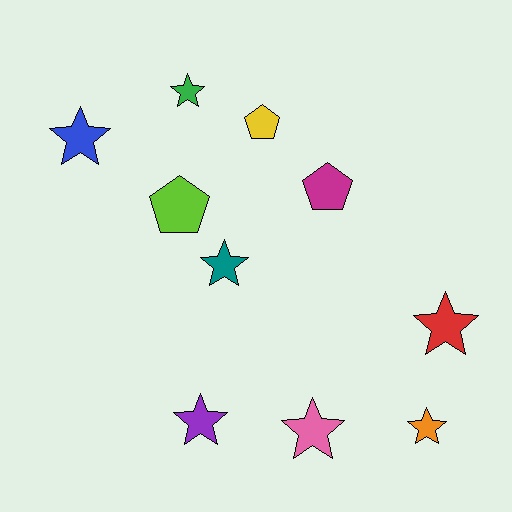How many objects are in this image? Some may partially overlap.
There are 10 objects.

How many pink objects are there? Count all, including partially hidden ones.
There is 1 pink object.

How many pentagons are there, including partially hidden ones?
There are 3 pentagons.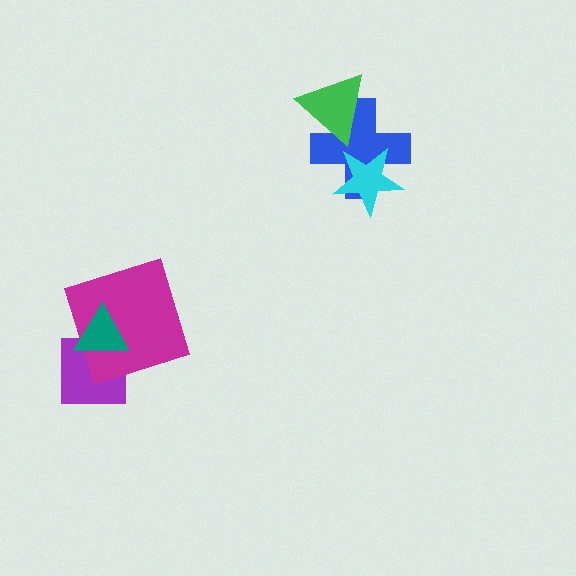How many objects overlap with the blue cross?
2 objects overlap with the blue cross.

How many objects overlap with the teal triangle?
2 objects overlap with the teal triangle.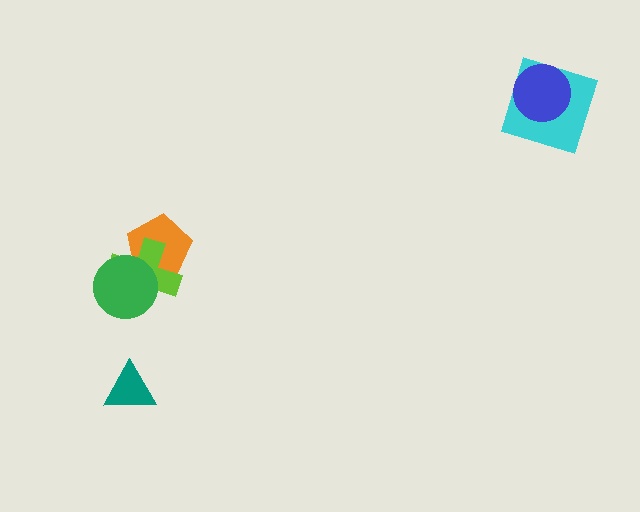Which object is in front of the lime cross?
The green circle is in front of the lime cross.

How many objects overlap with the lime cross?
2 objects overlap with the lime cross.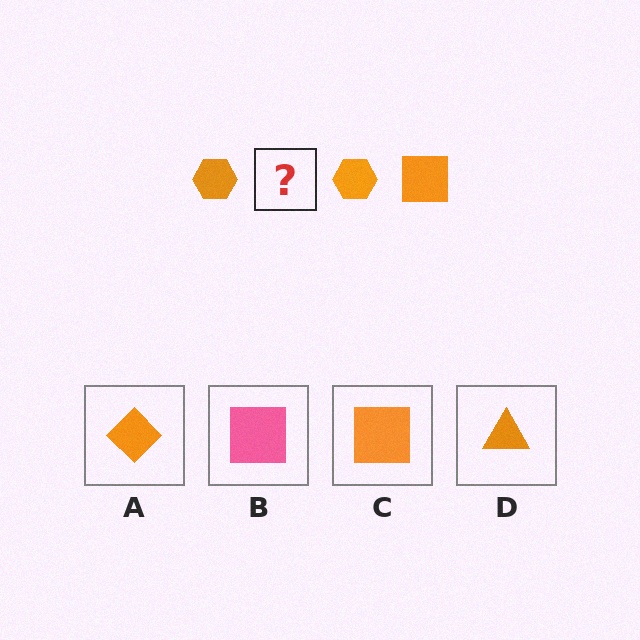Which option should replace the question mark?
Option C.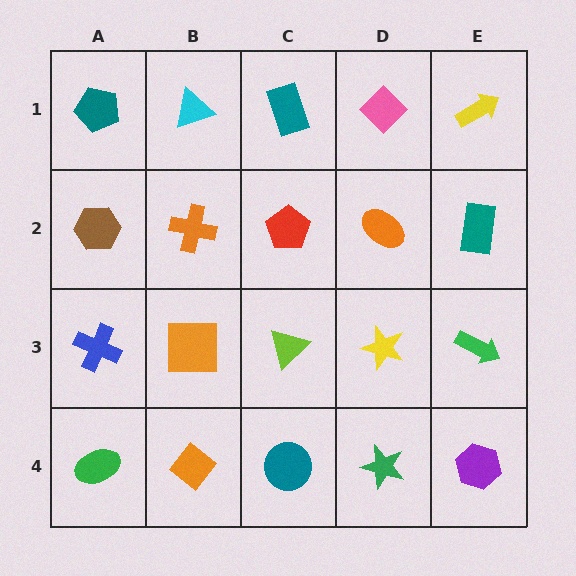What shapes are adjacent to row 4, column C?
A lime triangle (row 3, column C), an orange diamond (row 4, column B), a green star (row 4, column D).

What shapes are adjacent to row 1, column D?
An orange ellipse (row 2, column D), a teal rectangle (row 1, column C), a yellow arrow (row 1, column E).